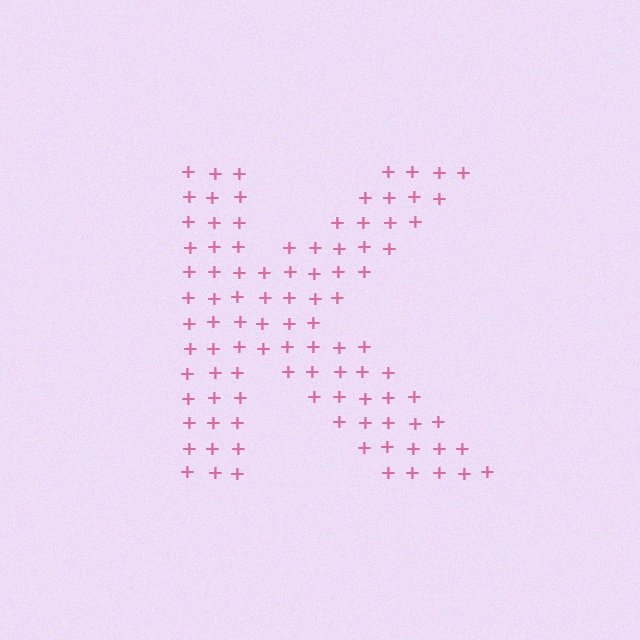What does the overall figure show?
The overall figure shows the letter K.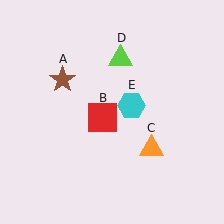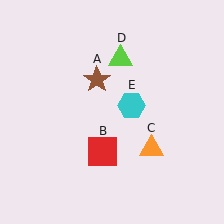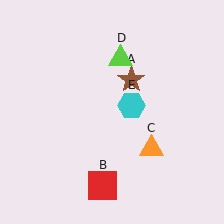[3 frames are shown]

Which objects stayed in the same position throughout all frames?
Orange triangle (object C) and lime triangle (object D) and cyan hexagon (object E) remained stationary.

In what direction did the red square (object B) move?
The red square (object B) moved down.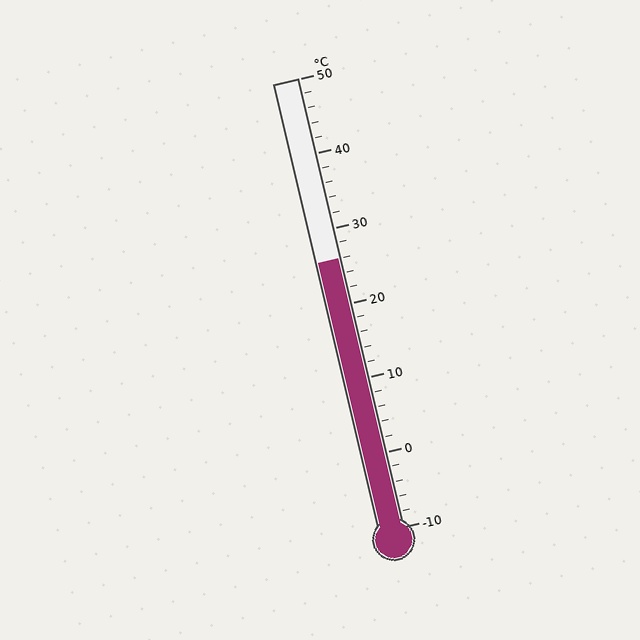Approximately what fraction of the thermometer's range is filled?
The thermometer is filled to approximately 60% of its range.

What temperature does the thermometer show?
The thermometer shows approximately 26°C.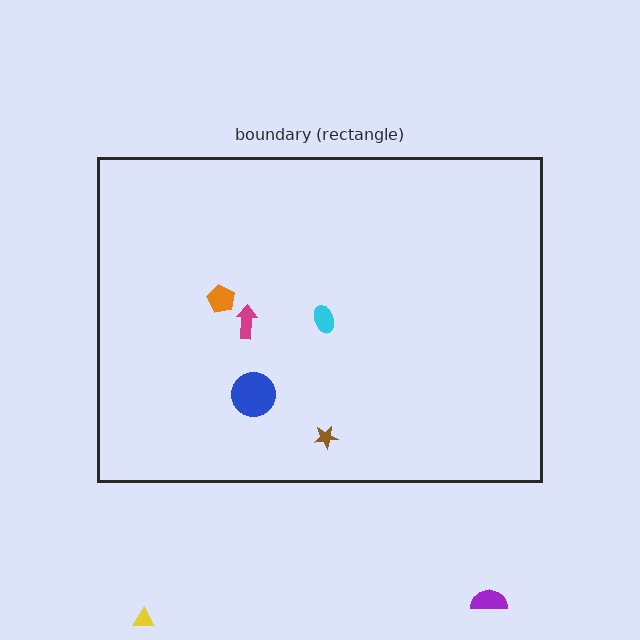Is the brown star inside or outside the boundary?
Inside.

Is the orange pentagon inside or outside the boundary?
Inside.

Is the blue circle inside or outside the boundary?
Inside.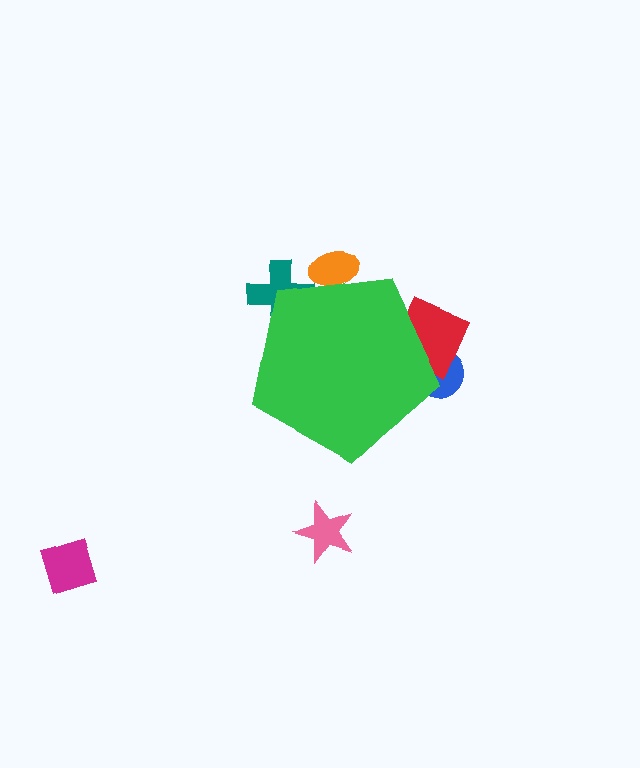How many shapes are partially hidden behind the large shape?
4 shapes are partially hidden.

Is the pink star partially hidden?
No, the pink star is fully visible.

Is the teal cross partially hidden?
Yes, the teal cross is partially hidden behind the green pentagon.